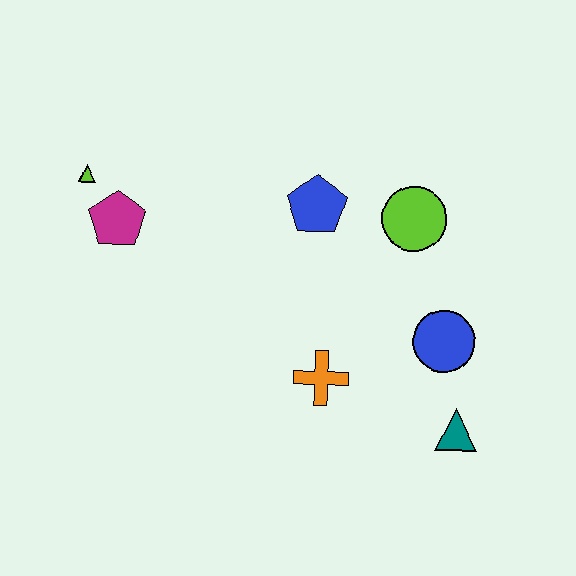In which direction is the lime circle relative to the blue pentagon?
The lime circle is to the right of the blue pentagon.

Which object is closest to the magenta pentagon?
The lime triangle is closest to the magenta pentagon.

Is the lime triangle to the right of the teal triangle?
No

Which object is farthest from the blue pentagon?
The teal triangle is farthest from the blue pentagon.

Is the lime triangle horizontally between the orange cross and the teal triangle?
No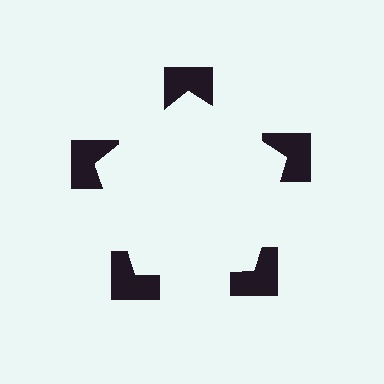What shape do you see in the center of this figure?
An illusory pentagon — its edges are inferred from the aligned wedge cuts in the notched squares, not physically drawn.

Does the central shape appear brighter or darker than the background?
It typically appears slightly brighter than the background, even though no actual brightness change is drawn.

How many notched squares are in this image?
There are 5 — one at each vertex of the illusory pentagon.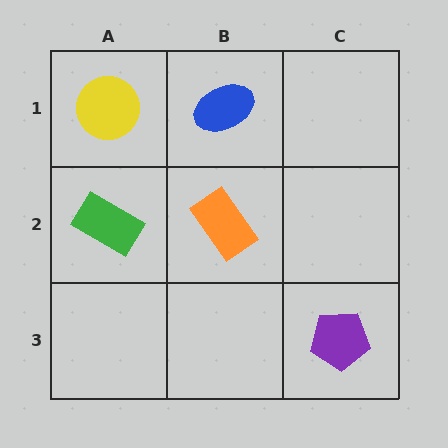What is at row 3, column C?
A purple pentagon.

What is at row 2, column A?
A green rectangle.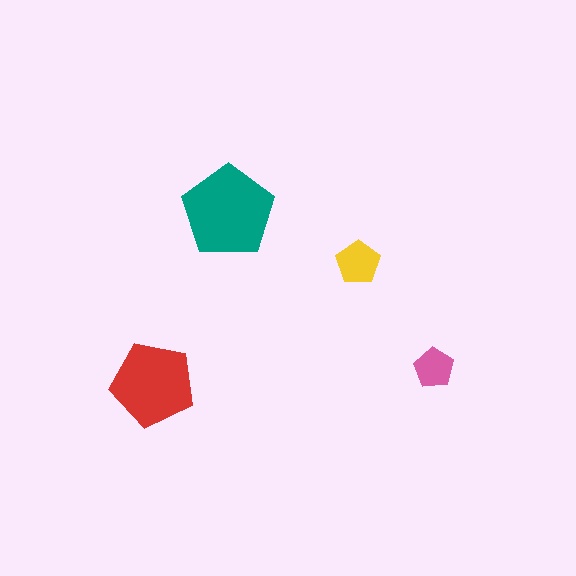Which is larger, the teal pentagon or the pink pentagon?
The teal one.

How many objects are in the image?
There are 4 objects in the image.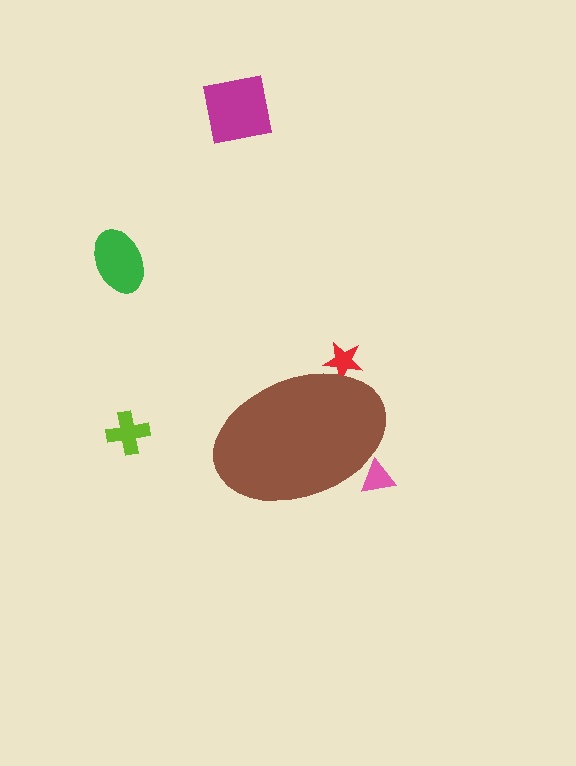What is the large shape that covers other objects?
A brown ellipse.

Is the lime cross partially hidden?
No, the lime cross is fully visible.